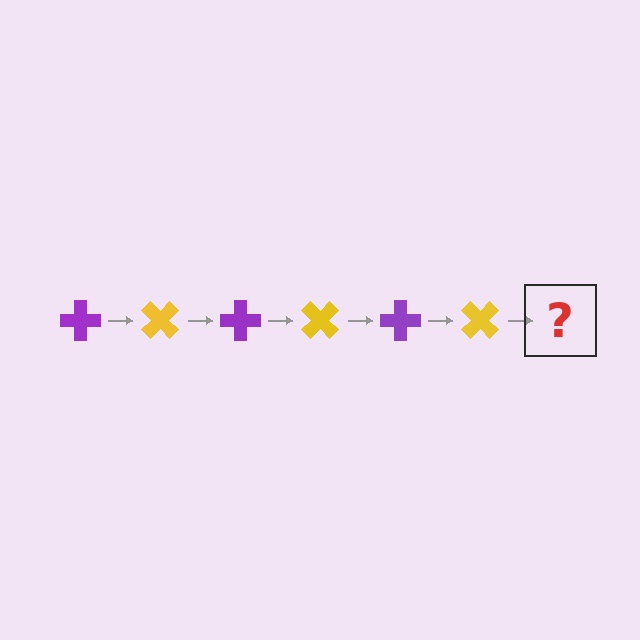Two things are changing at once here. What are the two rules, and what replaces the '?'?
The two rules are that it rotates 45 degrees each step and the color cycles through purple and yellow. The '?' should be a purple cross, rotated 270 degrees from the start.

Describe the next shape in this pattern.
It should be a purple cross, rotated 270 degrees from the start.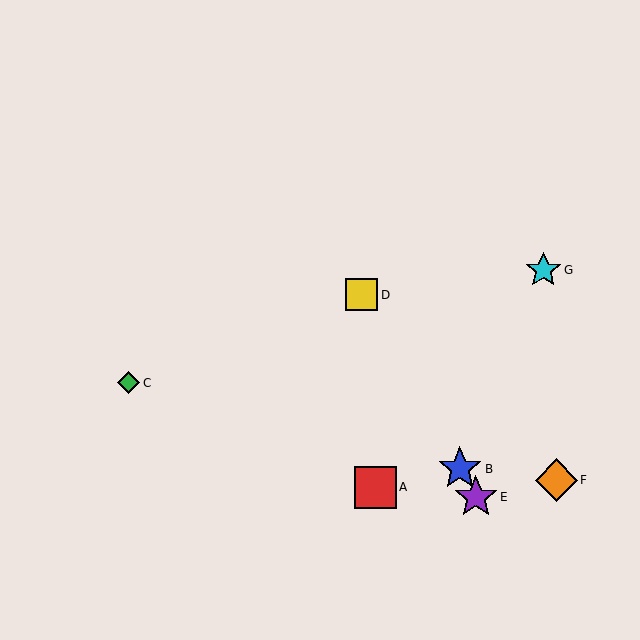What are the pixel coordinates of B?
Object B is at (460, 469).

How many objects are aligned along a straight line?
3 objects (B, D, E) are aligned along a straight line.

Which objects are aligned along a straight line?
Objects B, D, E are aligned along a straight line.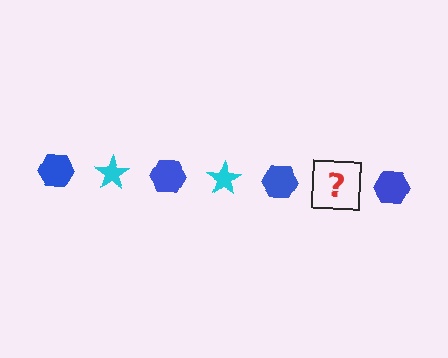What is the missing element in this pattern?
The missing element is a cyan star.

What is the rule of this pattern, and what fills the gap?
The rule is that the pattern alternates between blue hexagon and cyan star. The gap should be filled with a cyan star.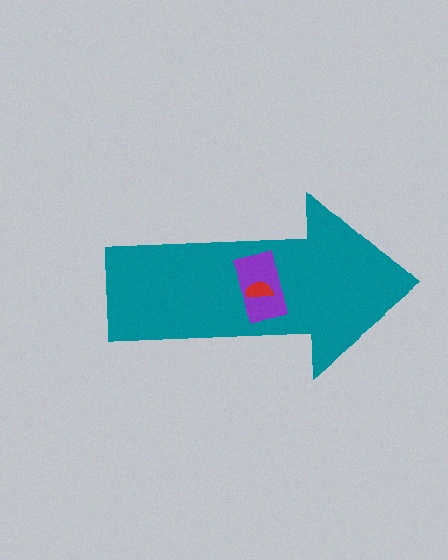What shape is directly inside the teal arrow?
The purple rectangle.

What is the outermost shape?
The teal arrow.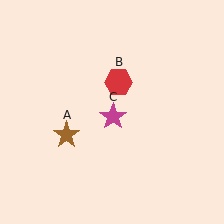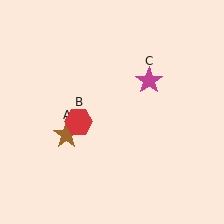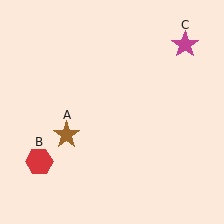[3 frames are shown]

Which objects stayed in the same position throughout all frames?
Brown star (object A) remained stationary.